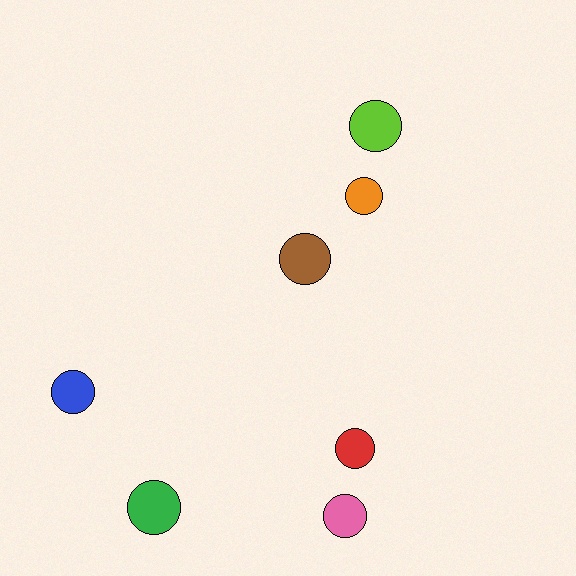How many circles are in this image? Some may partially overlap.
There are 7 circles.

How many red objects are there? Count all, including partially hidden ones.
There is 1 red object.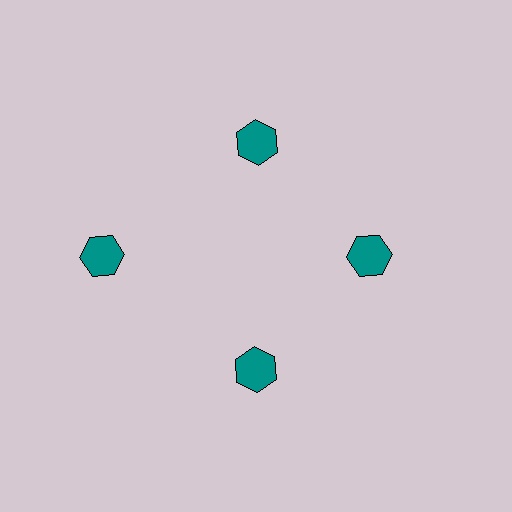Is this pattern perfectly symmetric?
No. The 4 teal hexagons are arranged in a ring, but one element near the 9 o'clock position is pushed outward from the center, breaking the 4-fold rotational symmetry.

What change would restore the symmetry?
The symmetry would be restored by moving it inward, back onto the ring so that all 4 hexagons sit at equal angles and equal distance from the center.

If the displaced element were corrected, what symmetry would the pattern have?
It would have 4-fold rotational symmetry — the pattern would map onto itself every 90 degrees.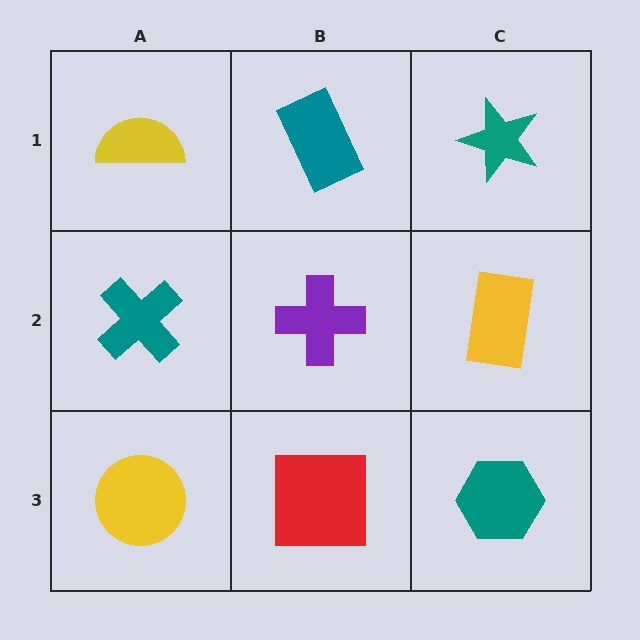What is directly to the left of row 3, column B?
A yellow circle.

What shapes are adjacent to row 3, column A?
A teal cross (row 2, column A), a red square (row 3, column B).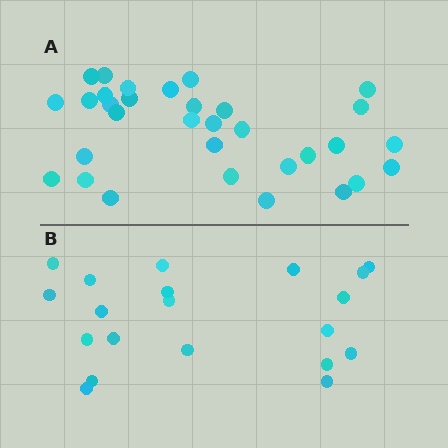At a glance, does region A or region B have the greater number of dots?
Region A (the top region) has more dots.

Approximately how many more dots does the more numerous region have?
Region A has roughly 12 or so more dots than region B.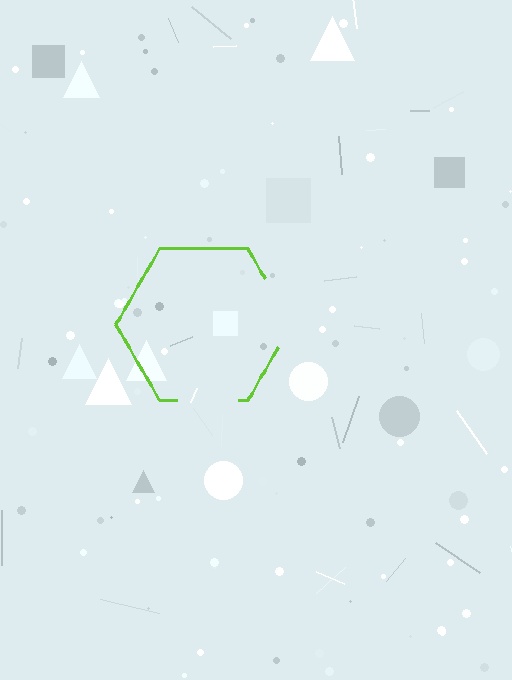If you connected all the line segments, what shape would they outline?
They would outline a hexagon.